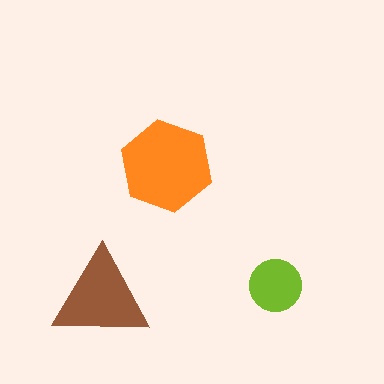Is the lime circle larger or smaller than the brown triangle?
Smaller.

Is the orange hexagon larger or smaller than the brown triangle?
Larger.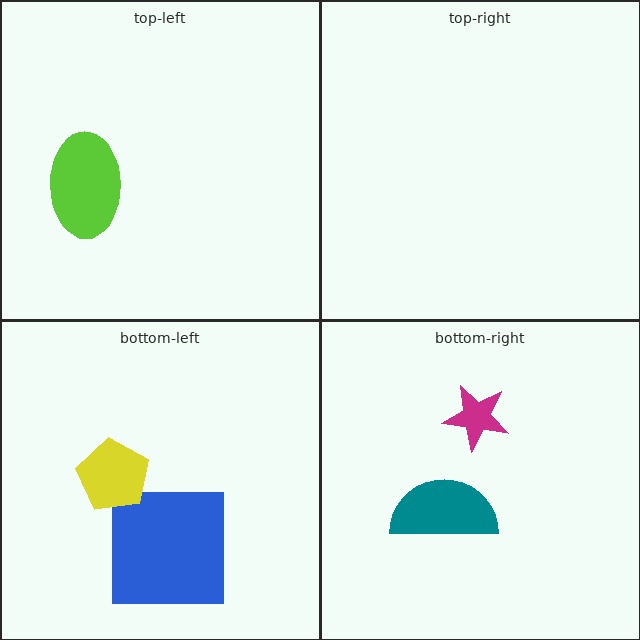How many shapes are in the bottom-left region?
2.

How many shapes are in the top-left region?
1.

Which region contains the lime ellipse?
The top-left region.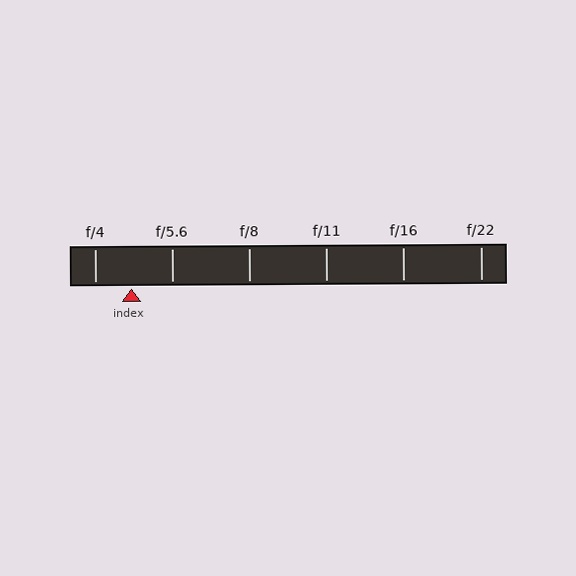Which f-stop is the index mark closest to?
The index mark is closest to f/4.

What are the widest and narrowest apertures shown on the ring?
The widest aperture shown is f/4 and the narrowest is f/22.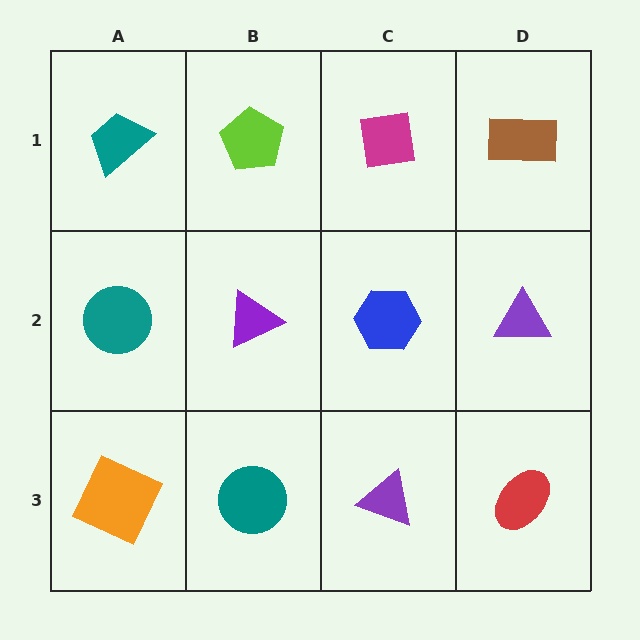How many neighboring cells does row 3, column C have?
3.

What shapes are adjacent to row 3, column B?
A purple triangle (row 2, column B), an orange square (row 3, column A), a purple triangle (row 3, column C).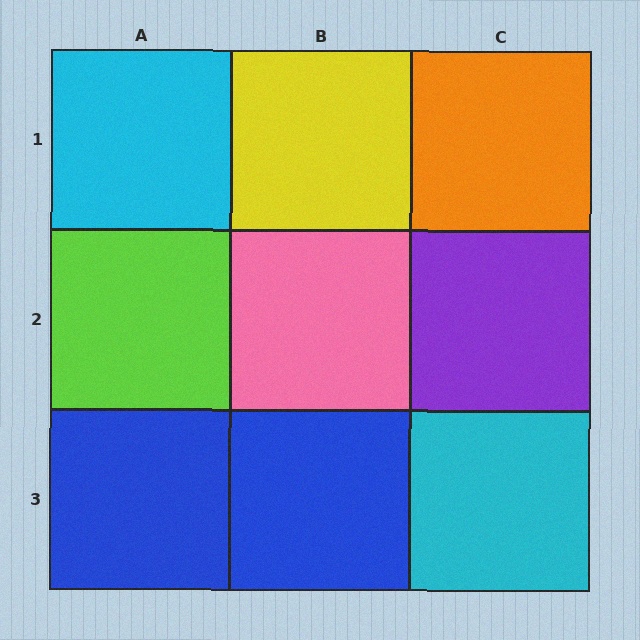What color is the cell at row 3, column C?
Cyan.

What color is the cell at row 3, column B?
Blue.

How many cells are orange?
1 cell is orange.